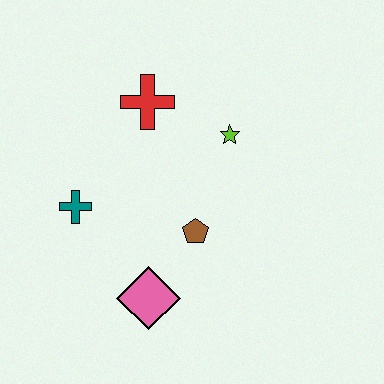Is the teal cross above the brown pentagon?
Yes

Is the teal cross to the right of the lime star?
No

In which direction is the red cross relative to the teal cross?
The red cross is above the teal cross.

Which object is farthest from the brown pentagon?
The red cross is farthest from the brown pentagon.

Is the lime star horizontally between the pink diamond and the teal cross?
No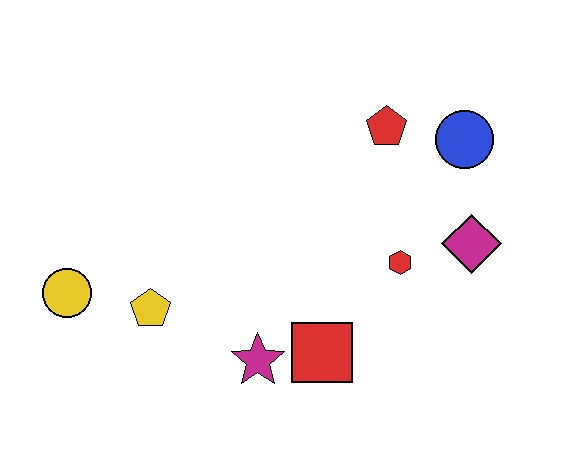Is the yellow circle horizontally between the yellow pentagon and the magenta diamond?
No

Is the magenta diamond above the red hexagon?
Yes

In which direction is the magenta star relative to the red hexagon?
The magenta star is to the left of the red hexagon.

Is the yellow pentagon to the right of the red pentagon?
No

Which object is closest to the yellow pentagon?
The yellow circle is closest to the yellow pentagon.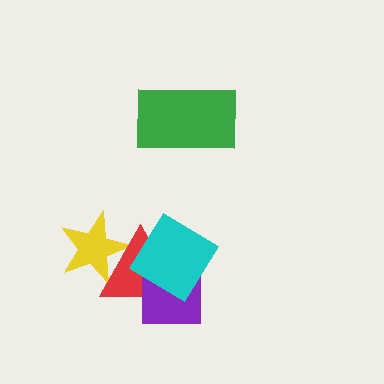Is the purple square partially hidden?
Yes, it is partially covered by another shape.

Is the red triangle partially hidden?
Yes, it is partially covered by another shape.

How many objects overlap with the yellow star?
1 object overlaps with the yellow star.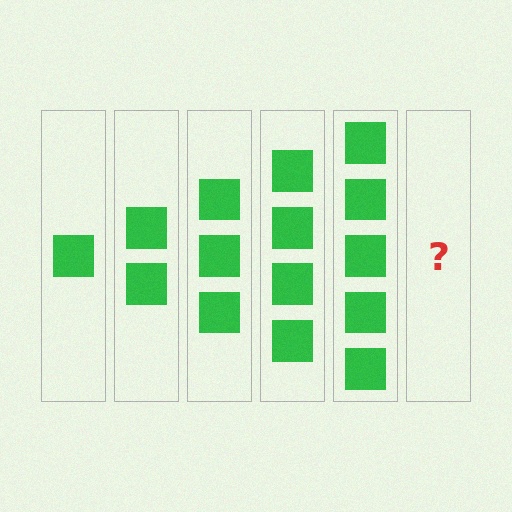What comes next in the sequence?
The next element should be 6 squares.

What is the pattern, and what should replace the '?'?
The pattern is that each step adds one more square. The '?' should be 6 squares.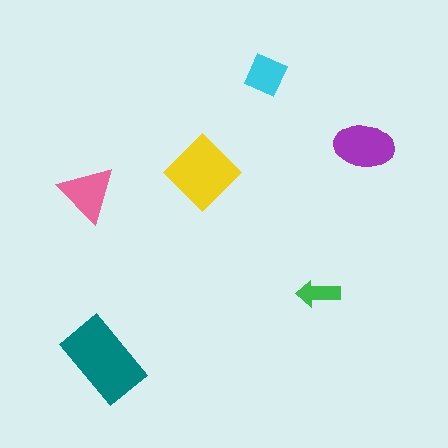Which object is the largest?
The teal rectangle.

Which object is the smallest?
The green arrow.